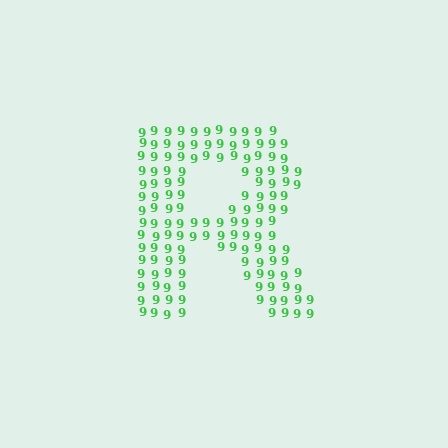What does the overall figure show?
The overall figure shows the letter R.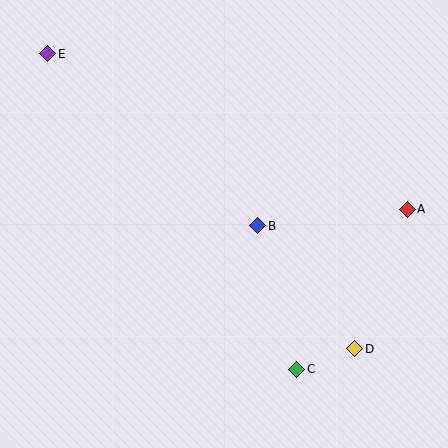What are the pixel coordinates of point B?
Point B is at (258, 226).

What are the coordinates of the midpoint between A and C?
The midpoint between A and C is at (352, 289).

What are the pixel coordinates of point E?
Point E is at (47, 54).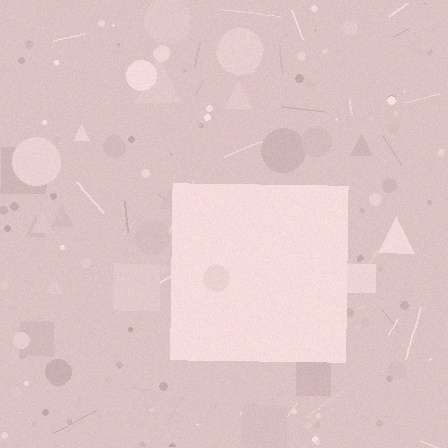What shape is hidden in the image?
A square is hidden in the image.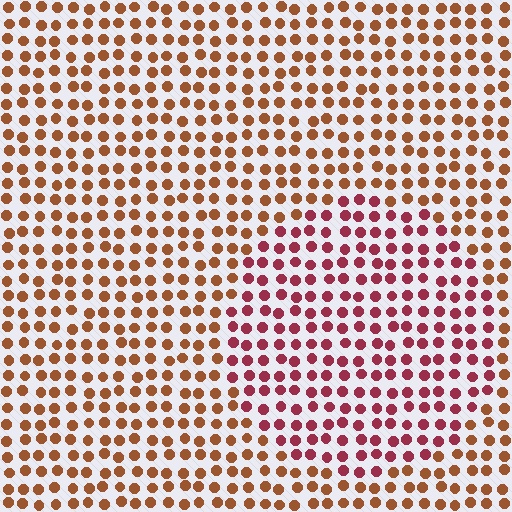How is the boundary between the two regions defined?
The boundary is defined purely by a slight shift in hue (about 37 degrees). Spacing, size, and orientation are identical on both sides.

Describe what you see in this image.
The image is filled with small brown elements in a uniform arrangement. A circle-shaped region is visible where the elements are tinted to a slightly different hue, forming a subtle color boundary.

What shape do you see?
I see a circle.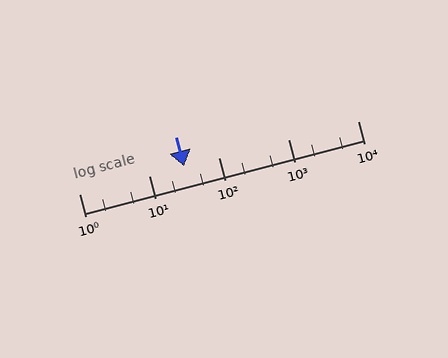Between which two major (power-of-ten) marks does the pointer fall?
The pointer is between 10 and 100.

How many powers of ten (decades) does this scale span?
The scale spans 4 decades, from 1 to 10000.